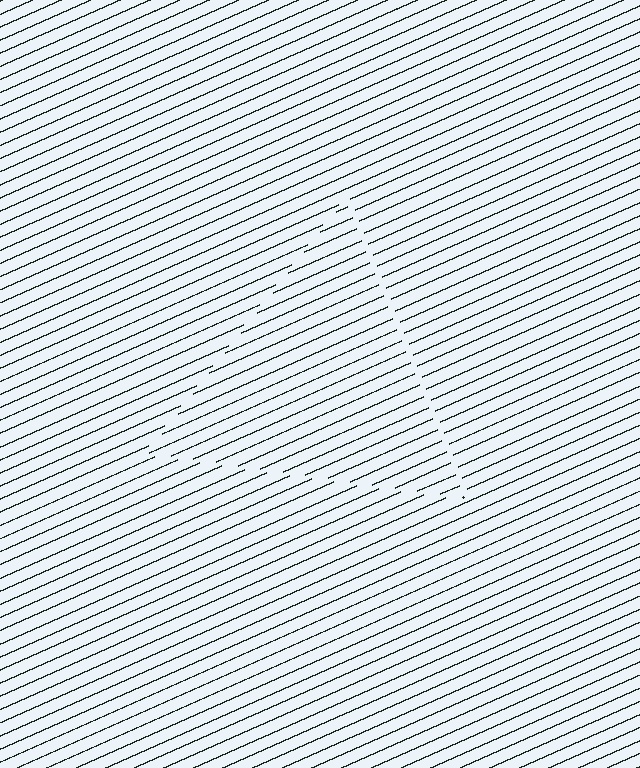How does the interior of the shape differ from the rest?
The interior of the shape contains the same grating, shifted by half a period — the contour is defined by the phase discontinuity where line-ends from the inner and outer gratings abut.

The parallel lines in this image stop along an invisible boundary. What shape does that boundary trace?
An illusory triangle. The interior of the shape contains the same grating, shifted by half a period — the contour is defined by the phase discontinuity where line-ends from the inner and outer gratings abut.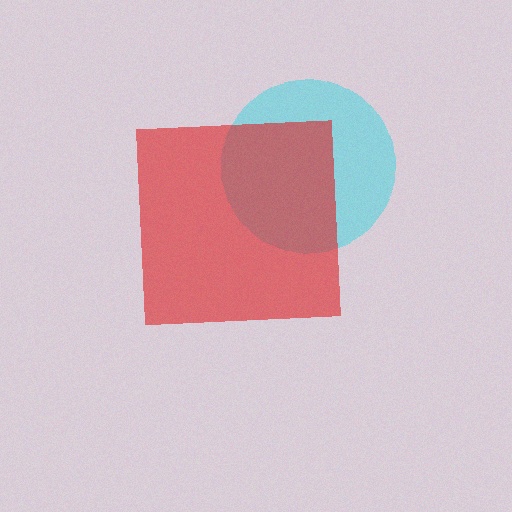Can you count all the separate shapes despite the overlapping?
Yes, there are 2 separate shapes.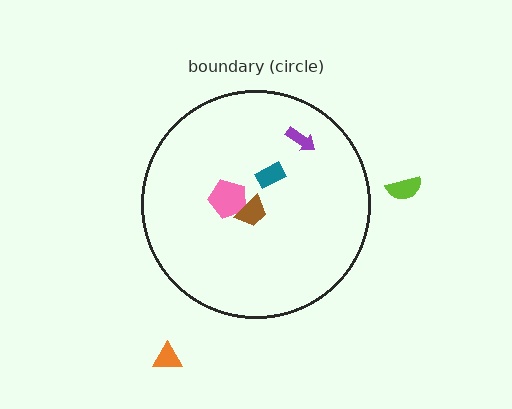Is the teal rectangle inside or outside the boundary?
Inside.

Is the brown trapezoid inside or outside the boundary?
Inside.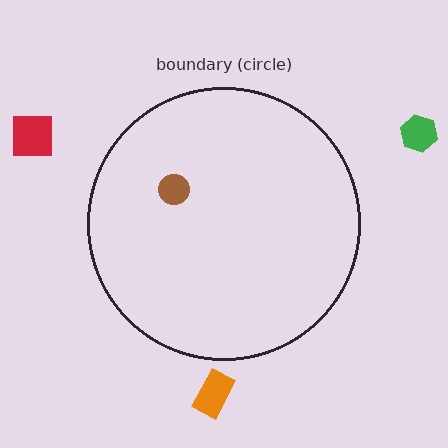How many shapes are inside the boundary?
1 inside, 3 outside.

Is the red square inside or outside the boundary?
Outside.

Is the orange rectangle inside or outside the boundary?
Outside.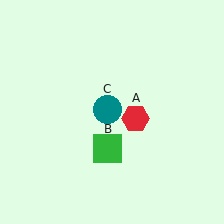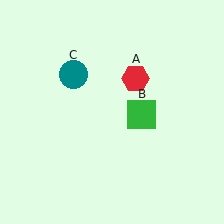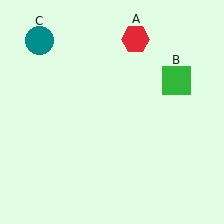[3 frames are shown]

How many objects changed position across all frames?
3 objects changed position: red hexagon (object A), green square (object B), teal circle (object C).